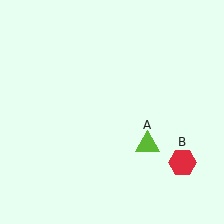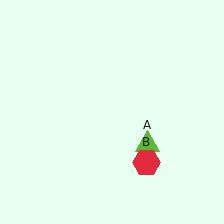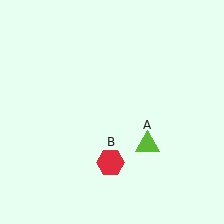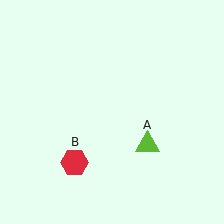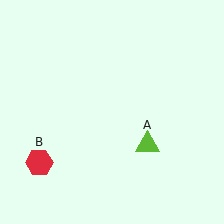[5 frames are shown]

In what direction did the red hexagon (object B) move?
The red hexagon (object B) moved left.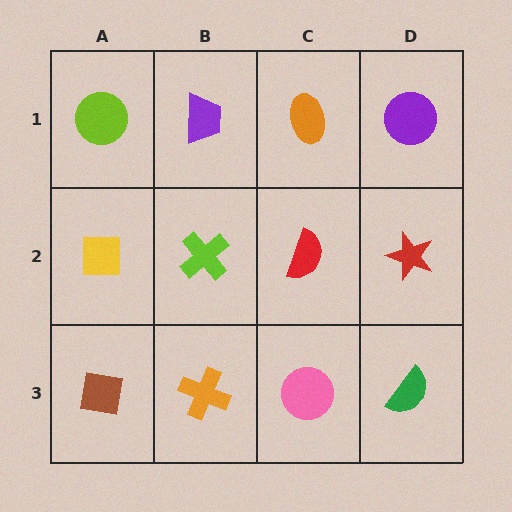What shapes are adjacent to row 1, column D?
A red star (row 2, column D), an orange ellipse (row 1, column C).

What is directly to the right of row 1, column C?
A purple circle.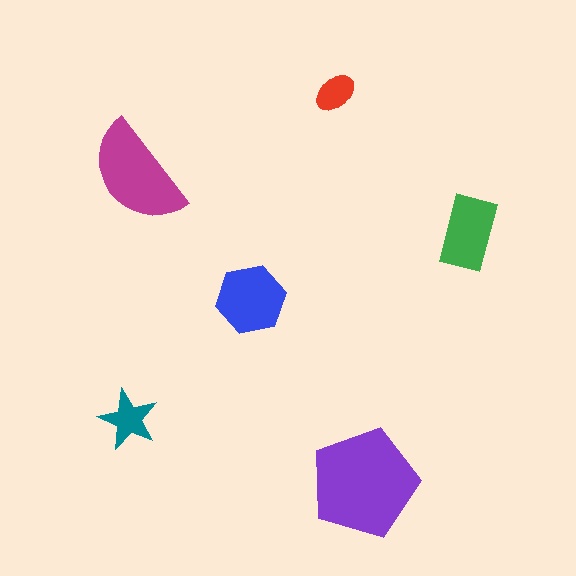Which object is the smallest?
The red ellipse.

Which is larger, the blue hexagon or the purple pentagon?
The purple pentagon.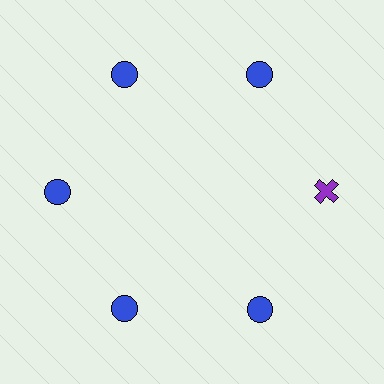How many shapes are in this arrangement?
There are 6 shapes arranged in a ring pattern.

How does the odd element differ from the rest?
It differs in both color (purple instead of blue) and shape (cross instead of circle).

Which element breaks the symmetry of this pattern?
The purple cross at roughly the 3 o'clock position breaks the symmetry. All other shapes are blue circles.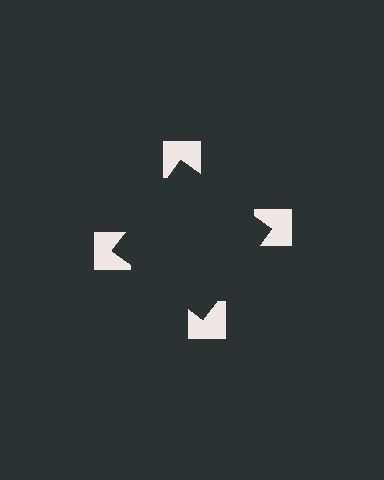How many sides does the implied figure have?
4 sides.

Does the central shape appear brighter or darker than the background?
It typically appears slightly darker than the background, even though no actual brightness change is drawn.